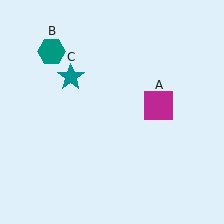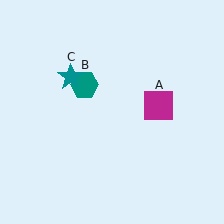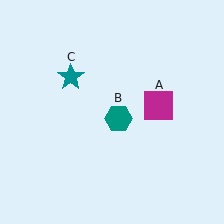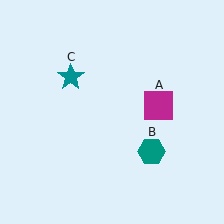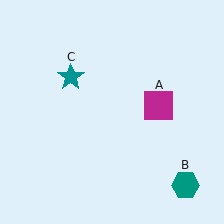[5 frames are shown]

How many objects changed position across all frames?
1 object changed position: teal hexagon (object B).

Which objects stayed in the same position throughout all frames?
Magenta square (object A) and teal star (object C) remained stationary.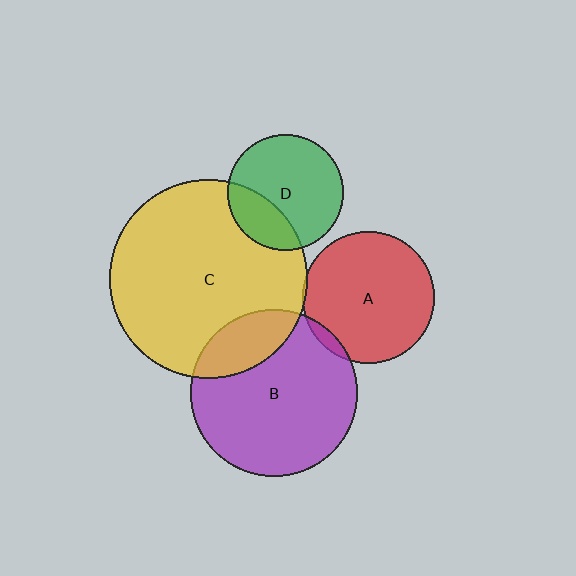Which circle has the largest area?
Circle C (yellow).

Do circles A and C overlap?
Yes.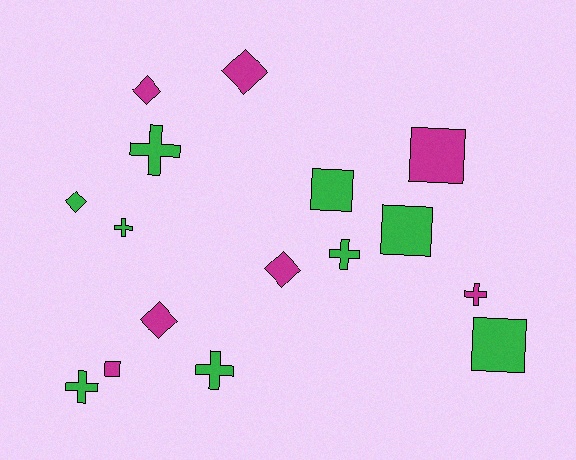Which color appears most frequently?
Green, with 9 objects.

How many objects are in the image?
There are 16 objects.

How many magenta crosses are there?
There is 1 magenta cross.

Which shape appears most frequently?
Cross, with 6 objects.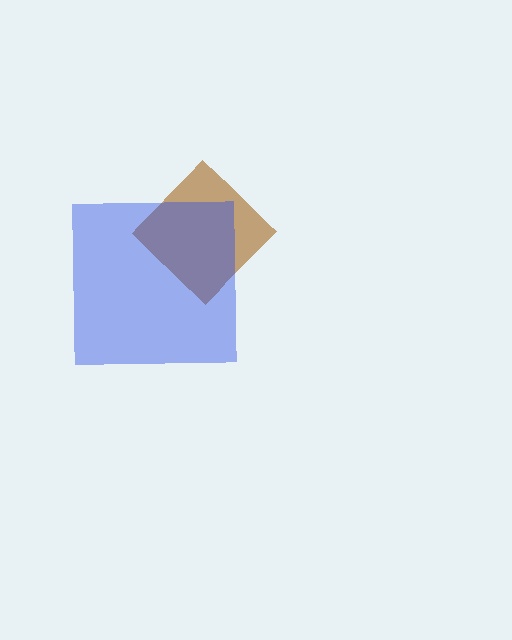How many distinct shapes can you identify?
There are 2 distinct shapes: a brown diamond, a blue square.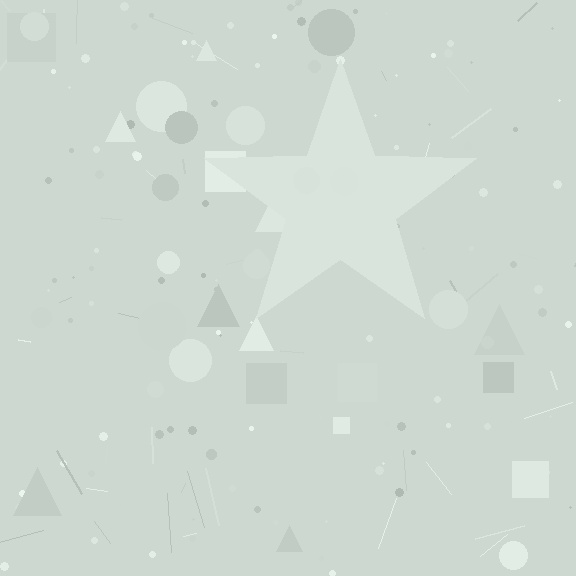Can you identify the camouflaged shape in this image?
The camouflaged shape is a star.